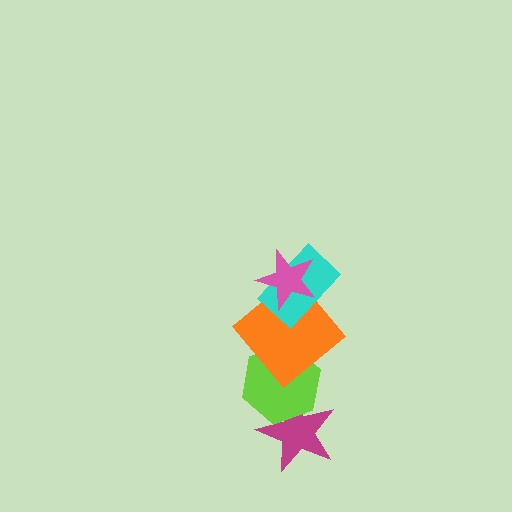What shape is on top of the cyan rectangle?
The pink star is on top of the cyan rectangle.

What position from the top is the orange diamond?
The orange diamond is 3rd from the top.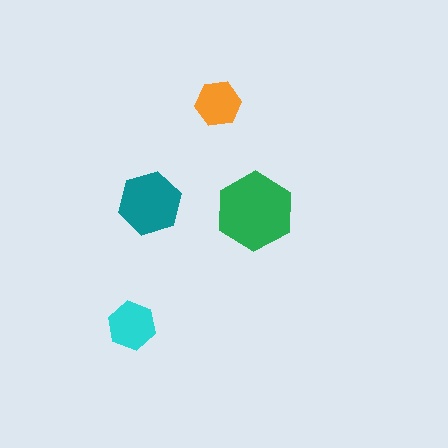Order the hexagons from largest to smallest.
the green one, the teal one, the cyan one, the orange one.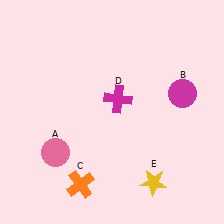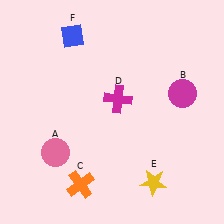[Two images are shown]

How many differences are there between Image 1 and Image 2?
There is 1 difference between the two images.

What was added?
A blue diamond (F) was added in Image 2.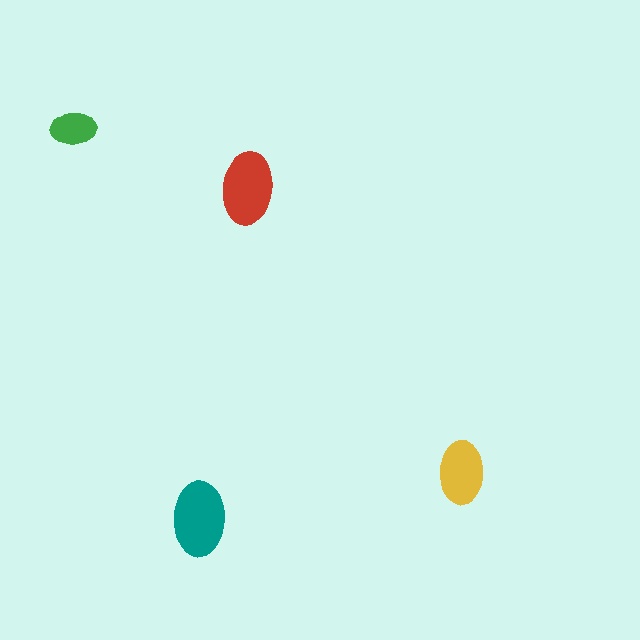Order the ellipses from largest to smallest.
the teal one, the red one, the yellow one, the green one.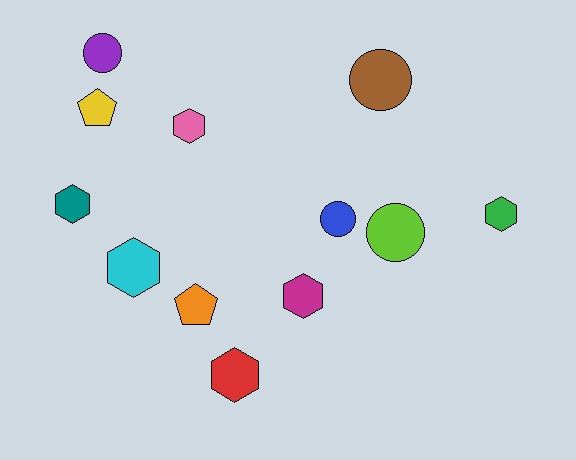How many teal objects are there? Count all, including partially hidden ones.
There is 1 teal object.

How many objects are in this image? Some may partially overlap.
There are 12 objects.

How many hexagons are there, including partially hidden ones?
There are 6 hexagons.